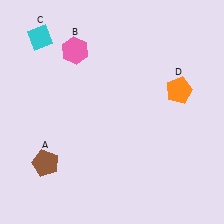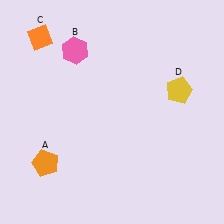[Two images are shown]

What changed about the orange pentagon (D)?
In Image 1, D is orange. In Image 2, it changed to yellow.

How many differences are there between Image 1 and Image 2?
There are 3 differences between the two images.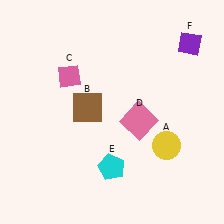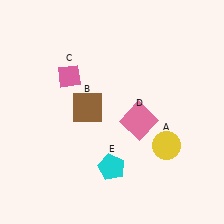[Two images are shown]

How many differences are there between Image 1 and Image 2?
There is 1 difference between the two images.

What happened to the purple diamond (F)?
The purple diamond (F) was removed in Image 2. It was in the top-right area of Image 1.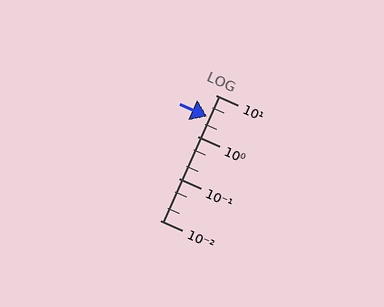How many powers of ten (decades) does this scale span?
The scale spans 3 decades, from 0.01 to 10.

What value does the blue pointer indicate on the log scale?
The pointer indicates approximately 3.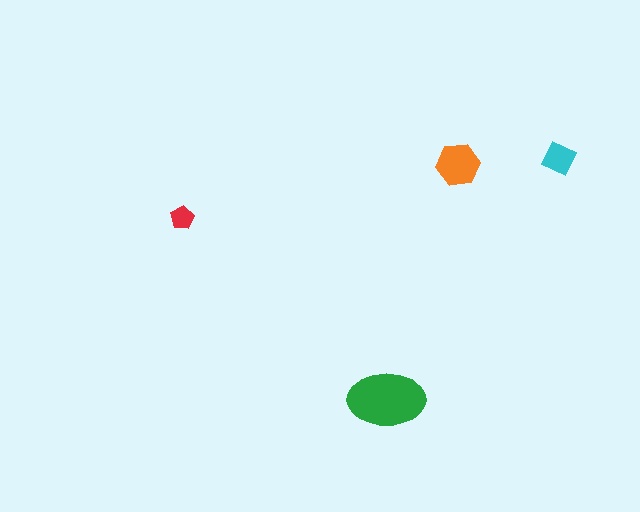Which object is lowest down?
The green ellipse is bottommost.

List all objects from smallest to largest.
The red pentagon, the cyan diamond, the orange hexagon, the green ellipse.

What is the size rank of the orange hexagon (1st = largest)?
2nd.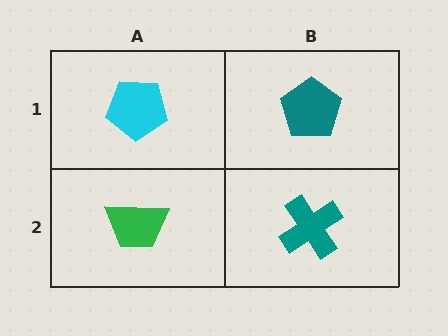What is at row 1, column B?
A teal pentagon.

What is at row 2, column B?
A teal cross.